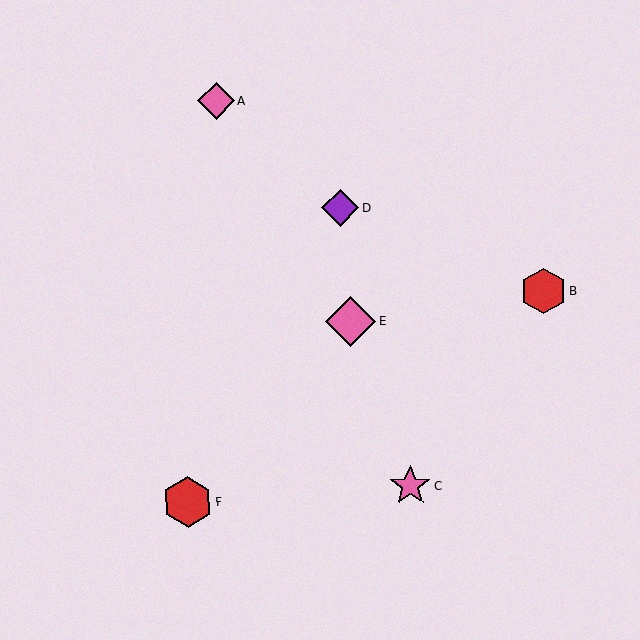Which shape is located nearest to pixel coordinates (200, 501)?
The red hexagon (labeled F) at (188, 502) is nearest to that location.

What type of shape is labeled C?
Shape C is a pink star.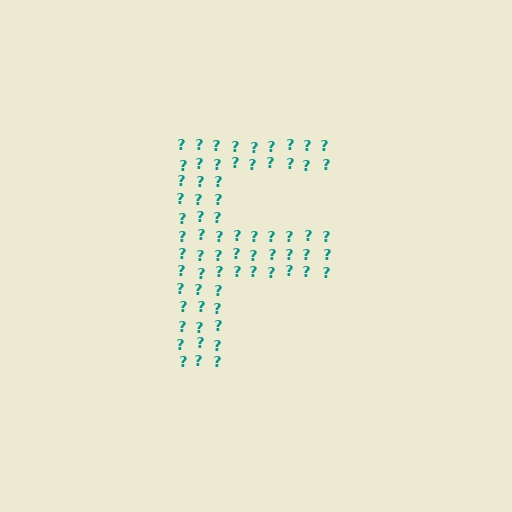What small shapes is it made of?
It is made of small question marks.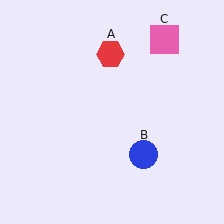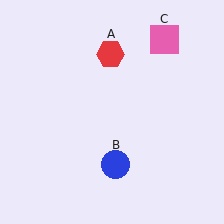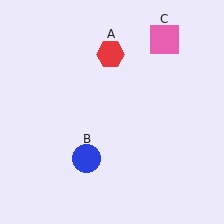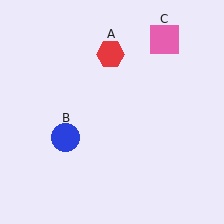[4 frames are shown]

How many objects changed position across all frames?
1 object changed position: blue circle (object B).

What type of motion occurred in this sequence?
The blue circle (object B) rotated clockwise around the center of the scene.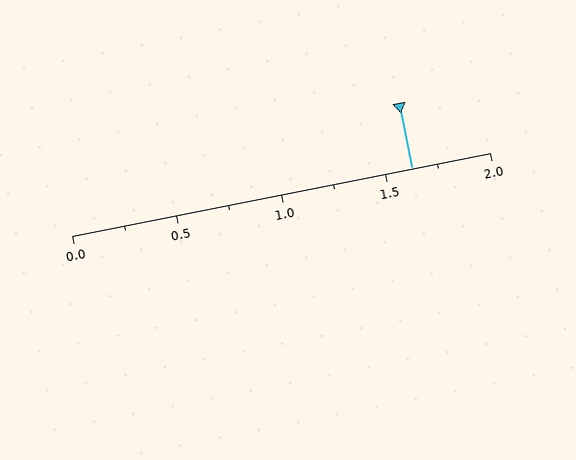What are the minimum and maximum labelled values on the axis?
The axis runs from 0.0 to 2.0.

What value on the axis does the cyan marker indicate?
The marker indicates approximately 1.62.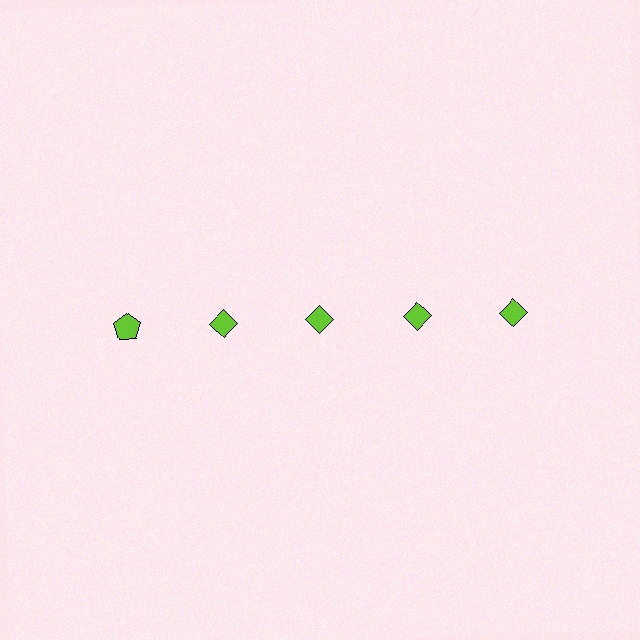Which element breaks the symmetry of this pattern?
The lime pentagon in the top row, leftmost column breaks the symmetry. All other shapes are lime diamonds.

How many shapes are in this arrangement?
There are 5 shapes arranged in a grid pattern.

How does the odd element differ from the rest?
It has a different shape: pentagon instead of diamond.